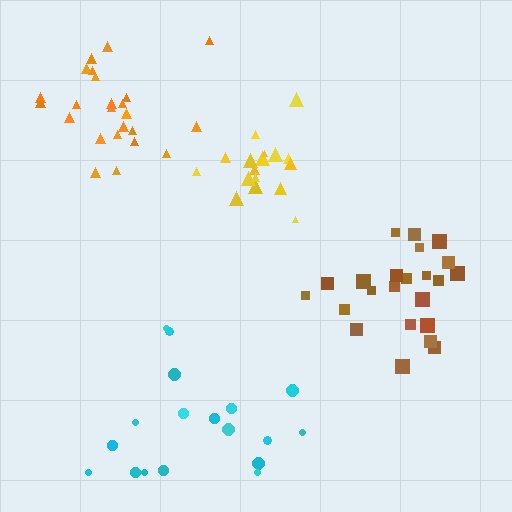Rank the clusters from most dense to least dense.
yellow, brown, orange, cyan.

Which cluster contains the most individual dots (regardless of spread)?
Orange (24).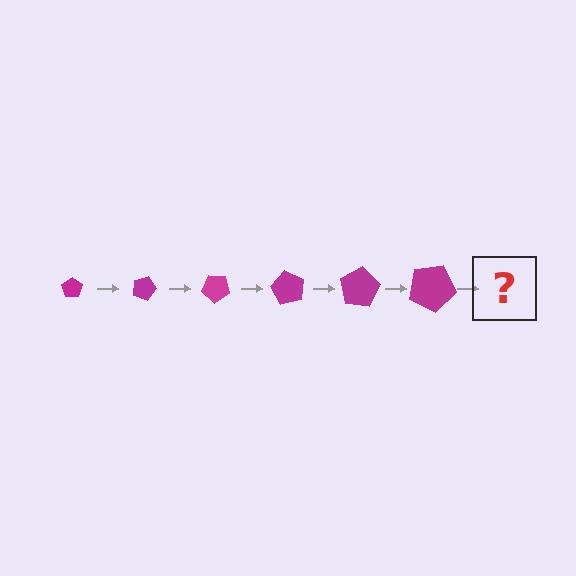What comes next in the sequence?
The next element should be a pentagon, larger than the previous one and rotated 120 degrees from the start.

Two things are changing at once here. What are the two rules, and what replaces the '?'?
The two rules are that the pentagon grows larger each step and it rotates 20 degrees each step. The '?' should be a pentagon, larger than the previous one and rotated 120 degrees from the start.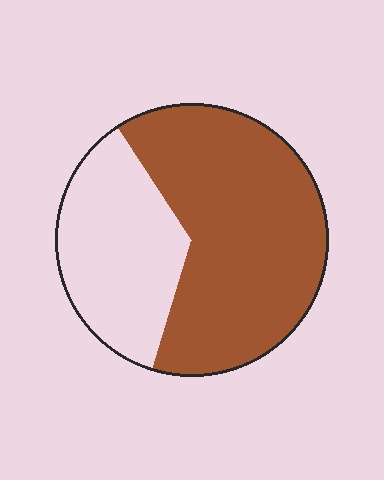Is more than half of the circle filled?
Yes.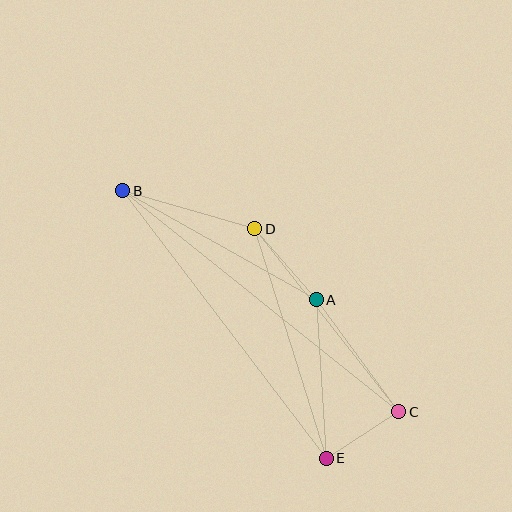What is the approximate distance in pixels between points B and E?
The distance between B and E is approximately 336 pixels.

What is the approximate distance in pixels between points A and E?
The distance between A and E is approximately 159 pixels.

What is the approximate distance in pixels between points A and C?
The distance between A and C is approximately 139 pixels.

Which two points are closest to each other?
Points C and E are closest to each other.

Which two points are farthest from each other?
Points B and C are farthest from each other.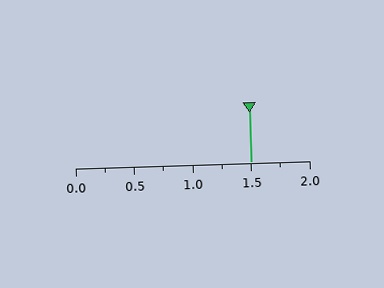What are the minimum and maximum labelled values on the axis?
The axis runs from 0.0 to 2.0.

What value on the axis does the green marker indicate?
The marker indicates approximately 1.5.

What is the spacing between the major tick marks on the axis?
The major ticks are spaced 0.5 apart.